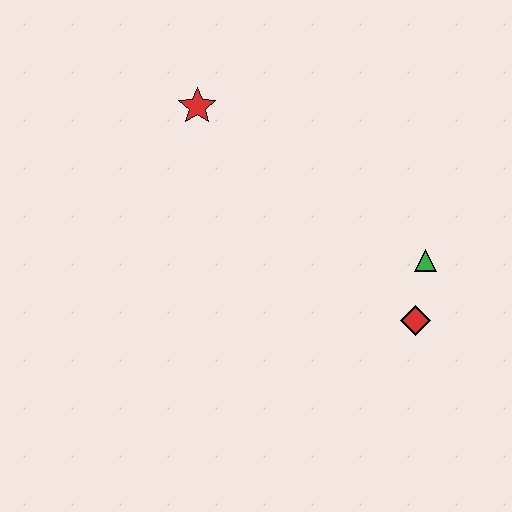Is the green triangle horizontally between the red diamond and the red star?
No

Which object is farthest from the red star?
The red diamond is farthest from the red star.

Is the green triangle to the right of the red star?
Yes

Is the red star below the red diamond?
No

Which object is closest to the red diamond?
The green triangle is closest to the red diamond.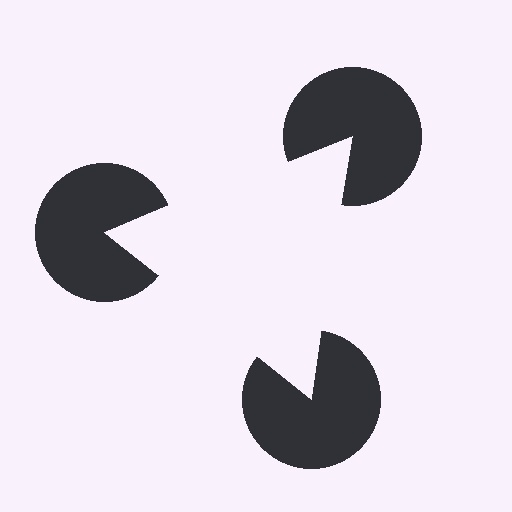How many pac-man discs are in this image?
There are 3 — one at each vertex of the illusory triangle.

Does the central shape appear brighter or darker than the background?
It typically appears slightly brighter than the background, even though no actual brightness change is drawn.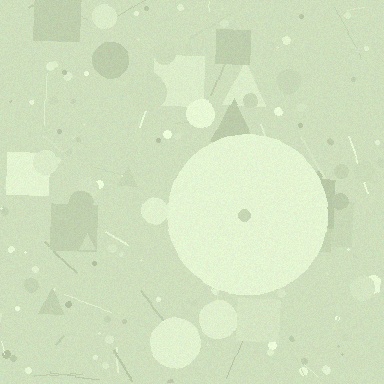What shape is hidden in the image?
A circle is hidden in the image.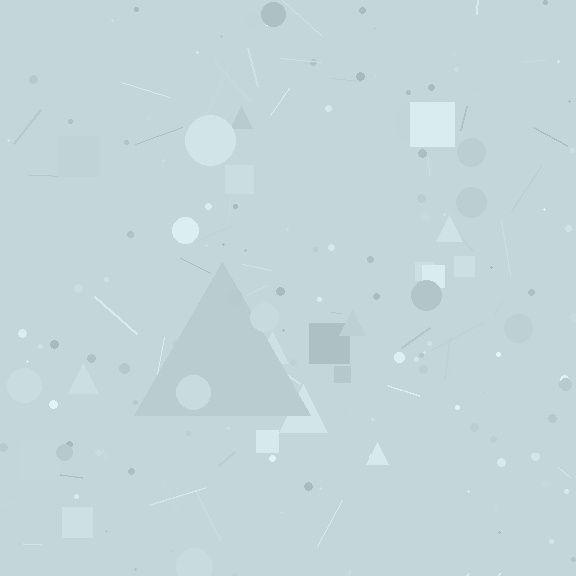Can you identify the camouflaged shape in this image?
The camouflaged shape is a triangle.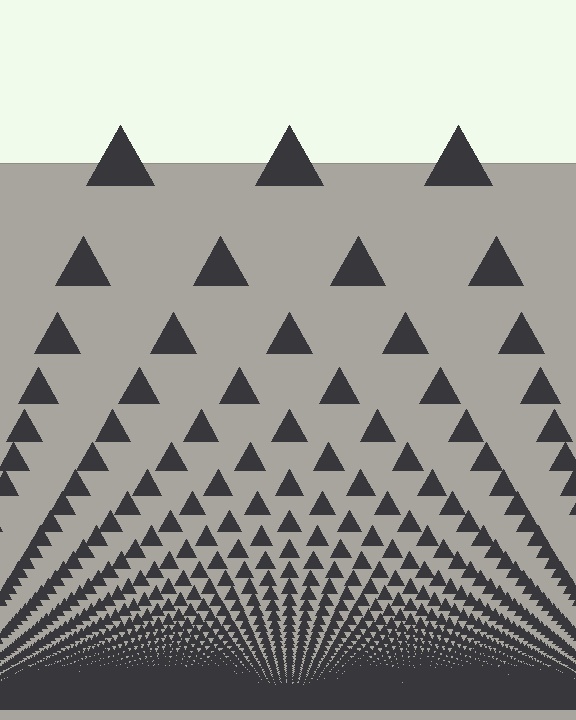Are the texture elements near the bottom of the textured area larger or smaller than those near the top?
Smaller. The gradient is inverted — elements near the bottom are smaller and denser.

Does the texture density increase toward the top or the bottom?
Density increases toward the bottom.